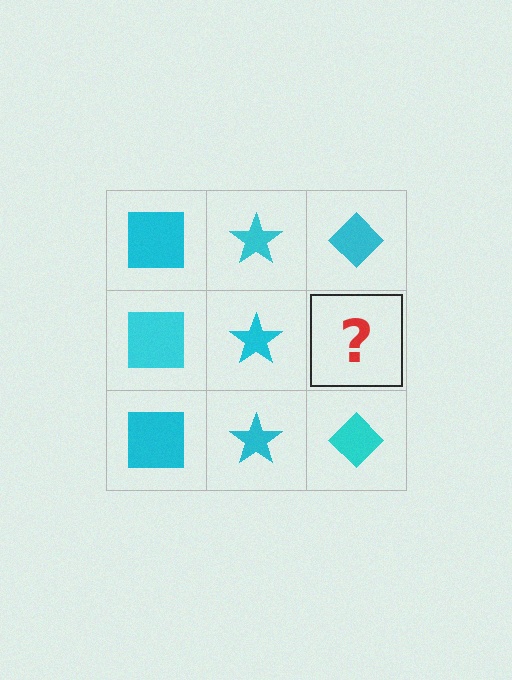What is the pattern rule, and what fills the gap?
The rule is that each column has a consistent shape. The gap should be filled with a cyan diamond.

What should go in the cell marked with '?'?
The missing cell should contain a cyan diamond.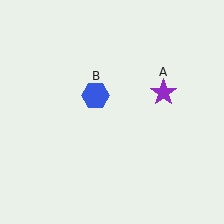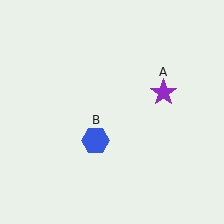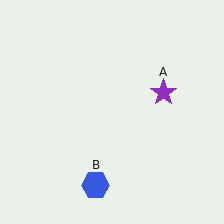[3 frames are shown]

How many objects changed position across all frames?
1 object changed position: blue hexagon (object B).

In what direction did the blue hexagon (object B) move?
The blue hexagon (object B) moved down.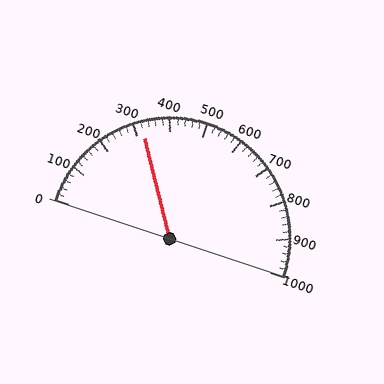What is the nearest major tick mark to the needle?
The nearest major tick mark is 300.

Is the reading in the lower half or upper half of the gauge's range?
The reading is in the lower half of the range (0 to 1000).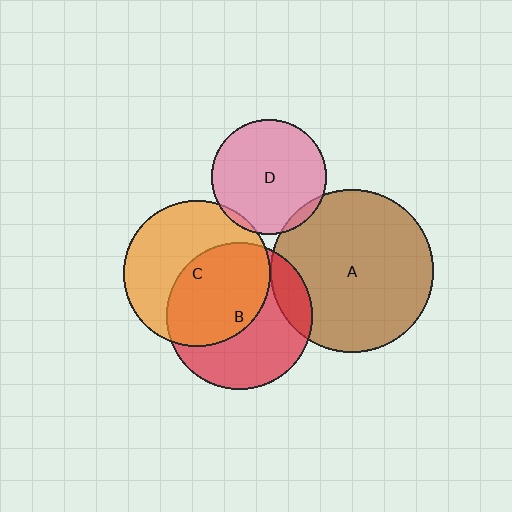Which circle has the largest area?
Circle A (brown).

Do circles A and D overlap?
Yes.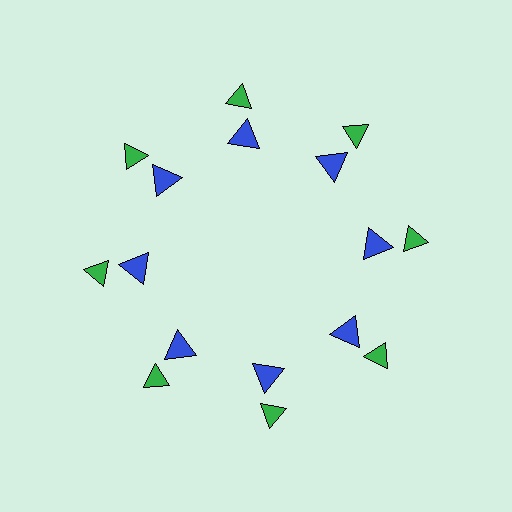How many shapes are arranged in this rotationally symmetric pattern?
There are 16 shapes, arranged in 8 groups of 2.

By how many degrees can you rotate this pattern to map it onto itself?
The pattern maps onto itself every 45 degrees of rotation.